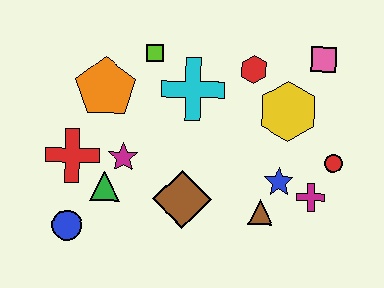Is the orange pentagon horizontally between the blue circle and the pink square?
Yes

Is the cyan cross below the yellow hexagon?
No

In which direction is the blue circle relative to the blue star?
The blue circle is to the left of the blue star.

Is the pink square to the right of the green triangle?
Yes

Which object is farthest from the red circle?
The blue circle is farthest from the red circle.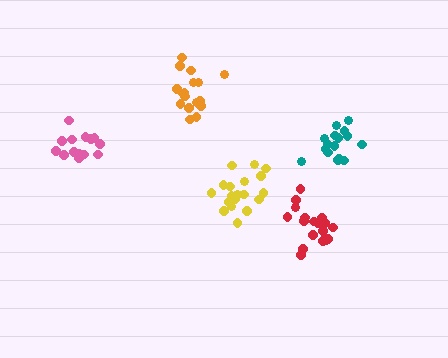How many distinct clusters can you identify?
There are 5 distinct clusters.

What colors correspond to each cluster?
The clusters are colored: teal, pink, red, orange, yellow.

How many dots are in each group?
Group 1: 16 dots, Group 2: 14 dots, Group 3: 19 dots, Group 4: 17 dots, Group 5: 20 dots (86 total).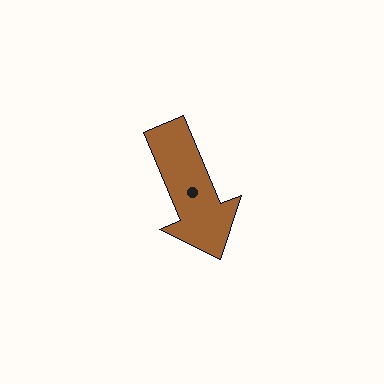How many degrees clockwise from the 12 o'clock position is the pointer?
Approximately 157 degrees.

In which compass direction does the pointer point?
Southeast.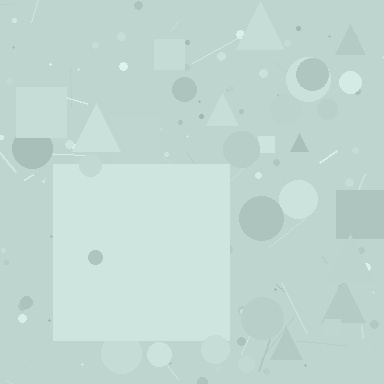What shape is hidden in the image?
A square is hidden in the image.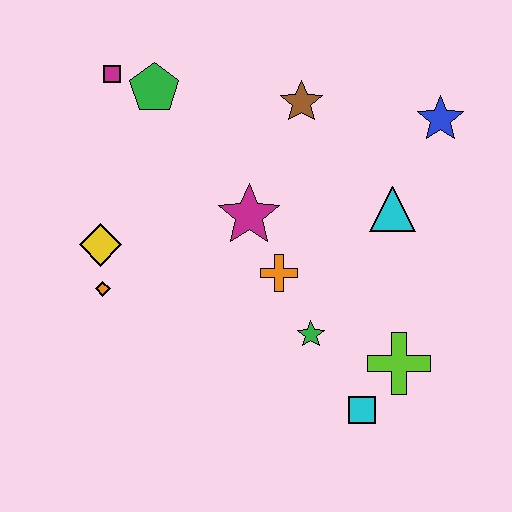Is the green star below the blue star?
Yes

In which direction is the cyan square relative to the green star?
The cyan square is below the green star.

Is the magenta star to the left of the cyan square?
Yes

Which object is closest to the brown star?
The magenta star is closest to the brown star.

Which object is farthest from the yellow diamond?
The blue star is farthest from the yellow diamond.